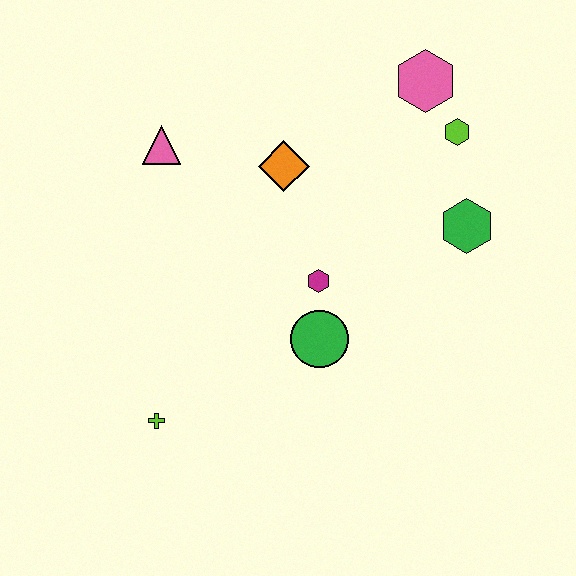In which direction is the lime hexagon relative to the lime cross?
The lime hexagon is to the right of the lime cross.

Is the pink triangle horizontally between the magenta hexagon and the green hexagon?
No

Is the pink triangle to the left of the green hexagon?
Yes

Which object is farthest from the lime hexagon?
The lime cross is farthest from the lime hexagon.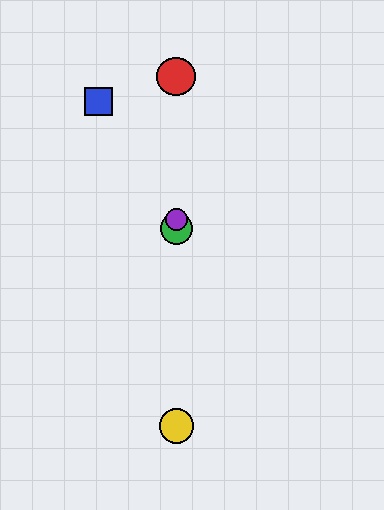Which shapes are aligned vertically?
The red circle, the green circle, the yellow circle, the purple circle are aligned vertically.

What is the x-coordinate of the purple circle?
The purple circle is at x≈176.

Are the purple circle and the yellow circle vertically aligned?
Yes, both are at x≈176.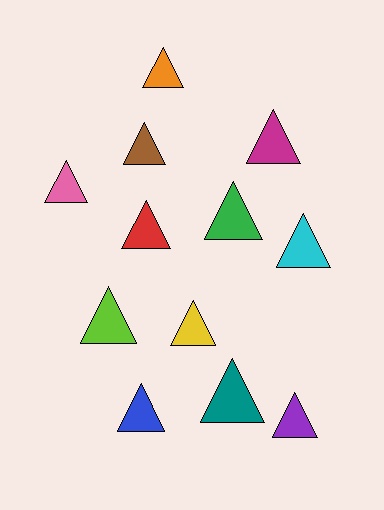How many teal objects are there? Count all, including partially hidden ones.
There is 1 teal object.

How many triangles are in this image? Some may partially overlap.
There are 12 triangles.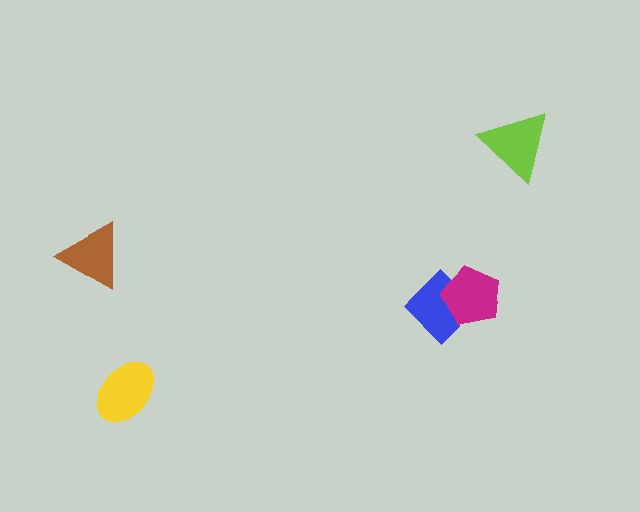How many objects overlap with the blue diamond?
1 object overlaps with the blue diamond.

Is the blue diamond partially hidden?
Yes, it is partially covered by another shape.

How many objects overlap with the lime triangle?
0 objects overlap with the lime triangle.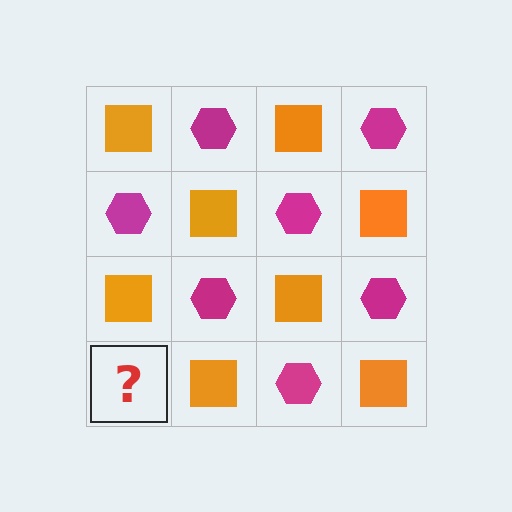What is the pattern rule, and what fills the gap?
The rule is that it alternates orange square and magenta hexagon in a checkerboard pattern. The gap should be filled with a magenta hexagon.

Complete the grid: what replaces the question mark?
The question mark should be replaced with a magenta hexagon.